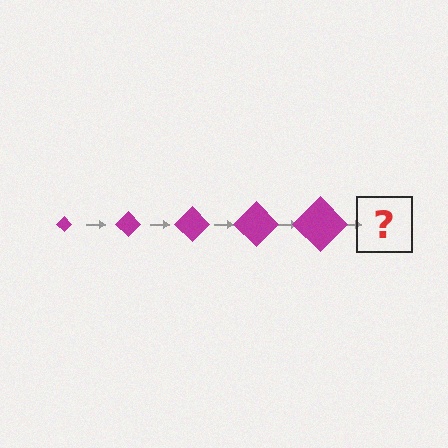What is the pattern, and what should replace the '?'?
The pattern is that the diamond gets progressively larger each step. The '?' should be a magenta diamond, larger than the previous one.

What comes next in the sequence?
The next element should be a magenta diamond, larger than the previous one.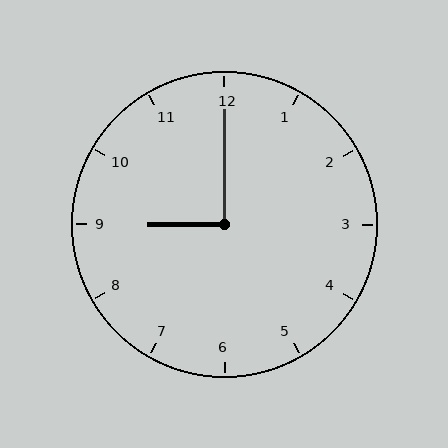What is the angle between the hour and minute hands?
Approximately 90 degrees.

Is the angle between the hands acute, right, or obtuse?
It is right.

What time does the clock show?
9:00.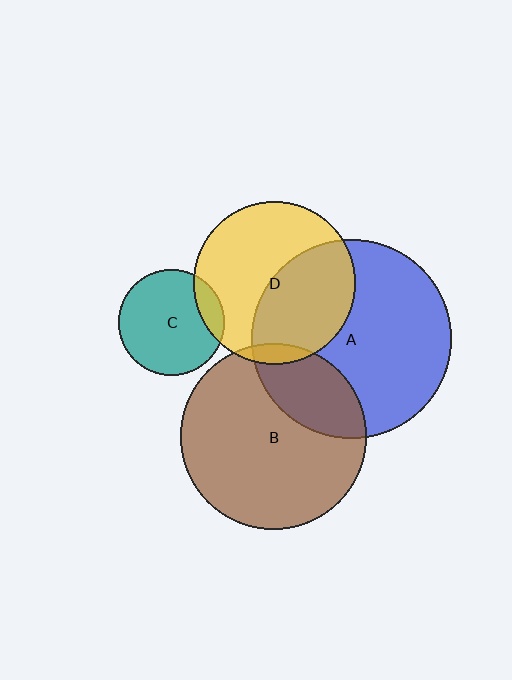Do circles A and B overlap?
Yes.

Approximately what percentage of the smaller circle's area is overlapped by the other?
Approximately 25%.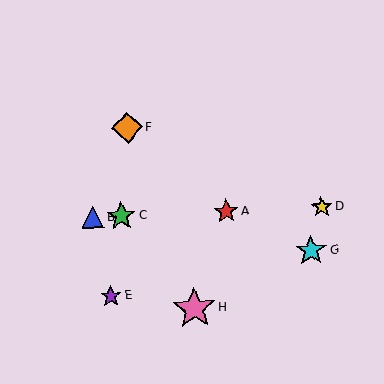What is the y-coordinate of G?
Object G is at y≈250.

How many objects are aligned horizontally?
4 objects (A, B, C, D) are aligned horizontally.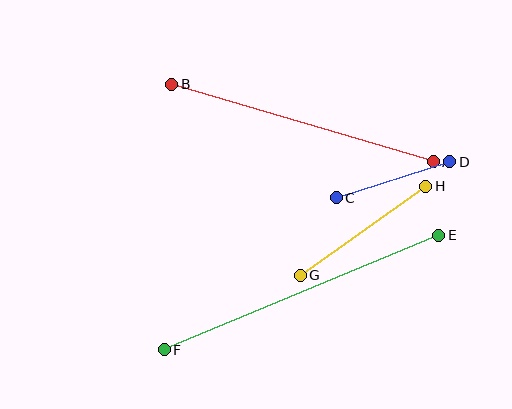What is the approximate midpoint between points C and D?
The midpoint is at approximately (393, 180) pixels.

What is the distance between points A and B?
The distance is approximately 273 pixels.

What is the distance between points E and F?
The distance is approximately 298 pixels.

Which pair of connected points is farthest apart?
Points E and F are farthest apart.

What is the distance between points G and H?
The distance is approximately 154 pixels.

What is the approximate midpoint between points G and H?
The midpoint is at approximately (363, 231) pixels.